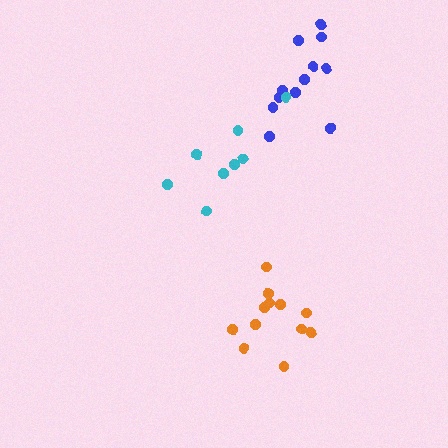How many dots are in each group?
Group 1: 12 dots, Group 2: 8 dots, Group 3: 12 dots (32 total).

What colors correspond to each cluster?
The clusters are colored: blue, cyan, orange.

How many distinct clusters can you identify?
There are 3 distinct clusters.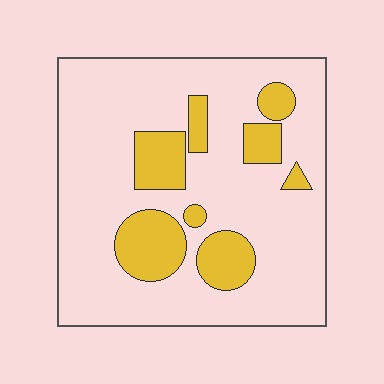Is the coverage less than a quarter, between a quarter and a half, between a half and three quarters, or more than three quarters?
Less than a quarter.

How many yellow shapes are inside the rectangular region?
8.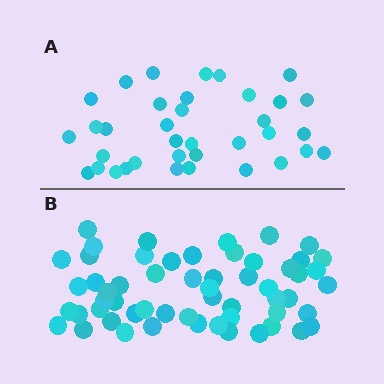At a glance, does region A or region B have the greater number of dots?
Region B (the bottom region) has more dots.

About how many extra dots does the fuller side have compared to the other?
Region B has approximately 20 more dots than region A.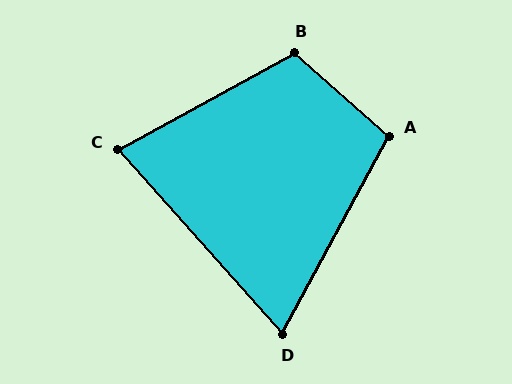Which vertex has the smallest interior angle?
D, at approximately 70 degrees.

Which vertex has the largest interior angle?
B, at approximately 110 degrees.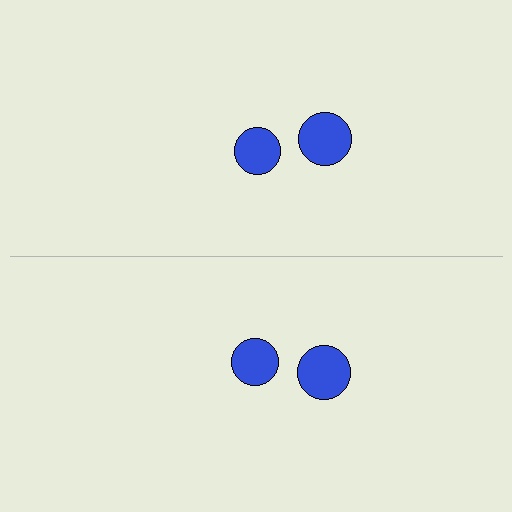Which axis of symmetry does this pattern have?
The pattern has a horizontal axis of symmetry running through the center of the image.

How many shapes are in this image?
There are 4 shapes in this image.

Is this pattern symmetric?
Yes, this pattern has bilateral (reflection) symmetry.